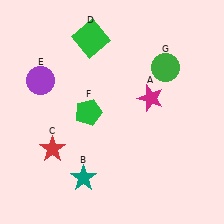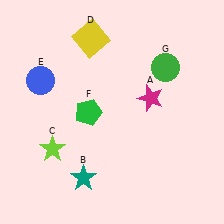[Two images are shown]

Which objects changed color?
C changed from red to lime. D changed from green to yellow. E changed from purple to blue.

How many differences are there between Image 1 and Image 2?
There are 3 differences between the two images.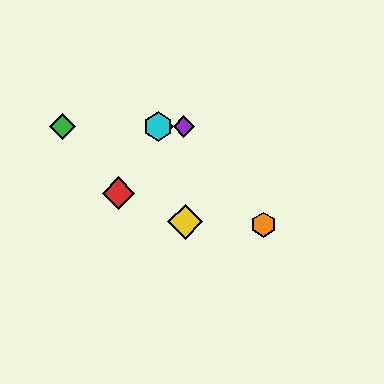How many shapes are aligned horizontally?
4 shapes (the blue diamond, the green diamond, the purple diamond, the cyan hexagon) are aligned horizontally.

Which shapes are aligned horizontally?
The blue diamond, the green diamond, the purple diamond, the cyan hexagon are aligned horizontally.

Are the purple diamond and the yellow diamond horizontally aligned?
No, the purple diamond is at y≈126 and the yellow diamond is at y≈222.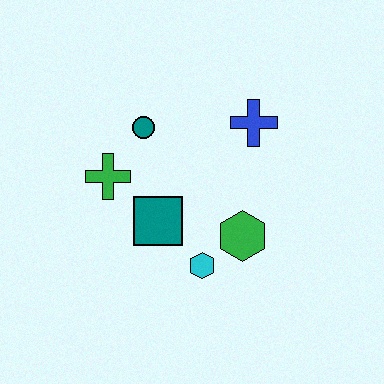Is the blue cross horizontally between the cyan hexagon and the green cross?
No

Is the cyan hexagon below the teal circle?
Yes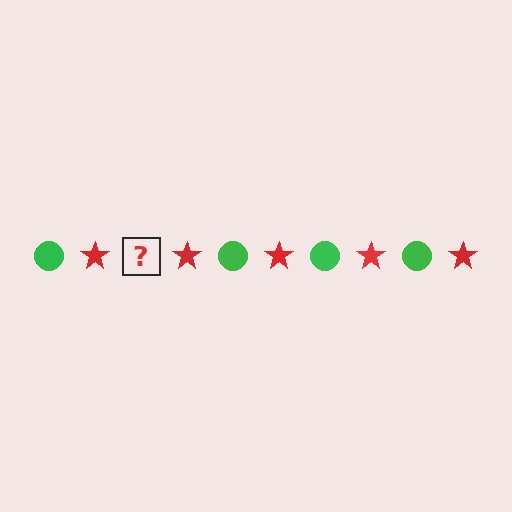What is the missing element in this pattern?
The missing element is a green circle.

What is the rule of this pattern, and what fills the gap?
The rule is that the pattern alternates between green circle and red star. The gap should be filled with a green circle.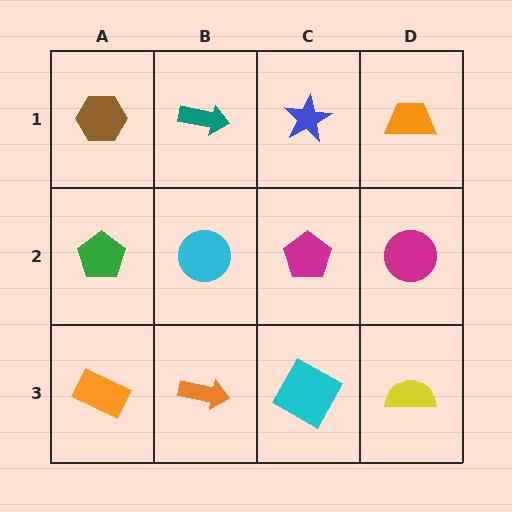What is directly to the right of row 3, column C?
A yellow semicircle.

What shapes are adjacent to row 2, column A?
A brown hexagon (row 1, column A), an orange rectangle (row 3, column A), a cyan circle (row 2, column B).